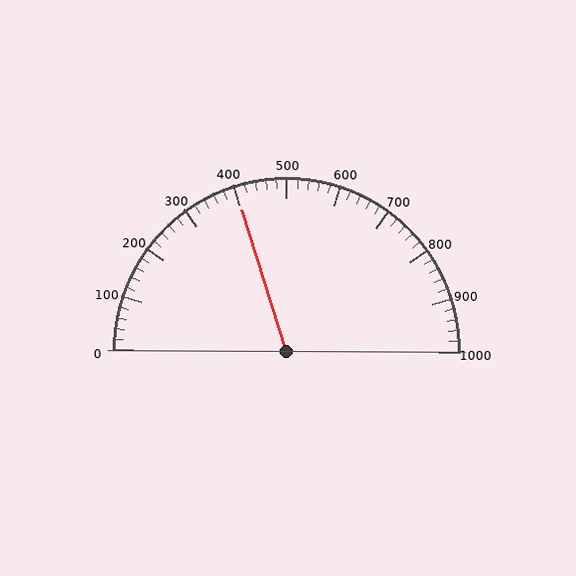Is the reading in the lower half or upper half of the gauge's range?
The reading is in the lower half of the range (0 to 1000).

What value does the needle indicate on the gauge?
The needle indicates approximately 400.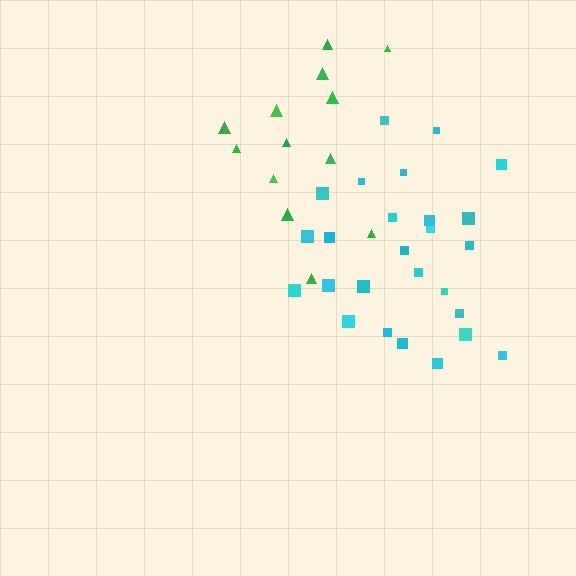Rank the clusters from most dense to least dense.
cyan, green.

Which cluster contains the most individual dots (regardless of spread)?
Cyan (26).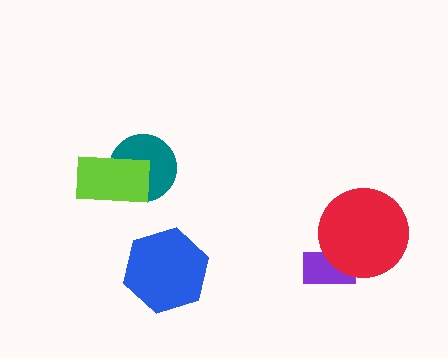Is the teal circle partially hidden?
Yes, it is partially covered by another shape.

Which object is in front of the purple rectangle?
The red circle is in front of the purple rectangle.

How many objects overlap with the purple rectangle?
1 object overlaps with the purple rectangle.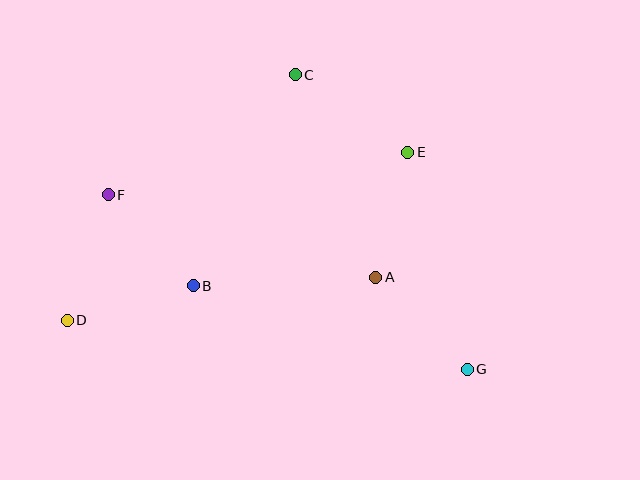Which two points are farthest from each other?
Points D and G are farthest from each other.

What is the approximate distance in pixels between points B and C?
The distance between B and C is approximately 234 pixels.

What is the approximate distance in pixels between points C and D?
The distance between C and D is approximately 335 pixels.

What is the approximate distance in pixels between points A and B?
The distance between A and B is approximately 183 pixels.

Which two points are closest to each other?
Points B and F are closest to each other.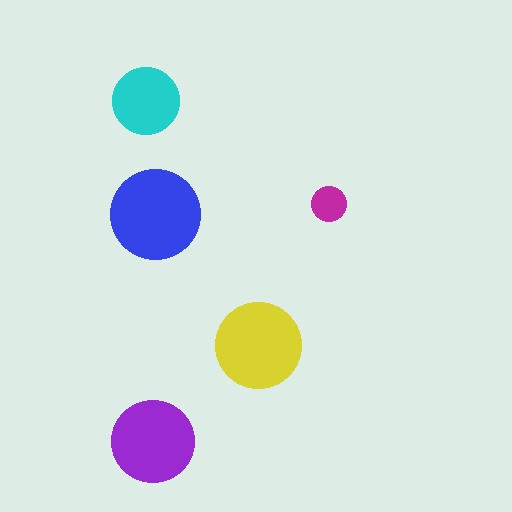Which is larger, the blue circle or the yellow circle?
The blue one.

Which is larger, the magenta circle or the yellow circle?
The yellow one.